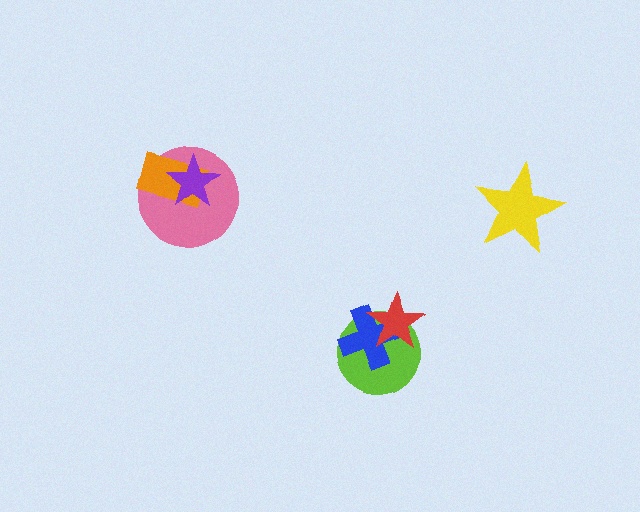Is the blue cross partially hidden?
Yes, it is partially covered by another shape.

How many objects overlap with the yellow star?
0 objects overlap with the yellow star.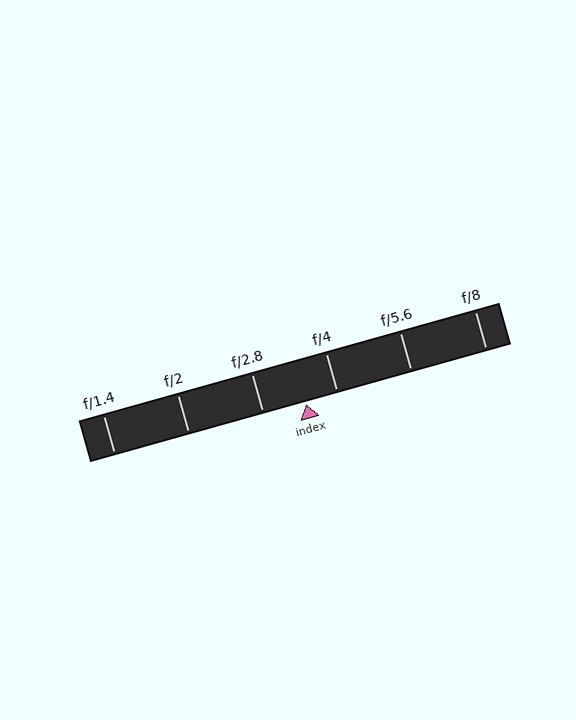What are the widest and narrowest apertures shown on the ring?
The widest aperture shown is f/1.4 and the narrowest is f/8.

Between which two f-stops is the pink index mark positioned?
The index mark is between f/2.8 and f/4.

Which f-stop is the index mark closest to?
The index mark is closest to f/4.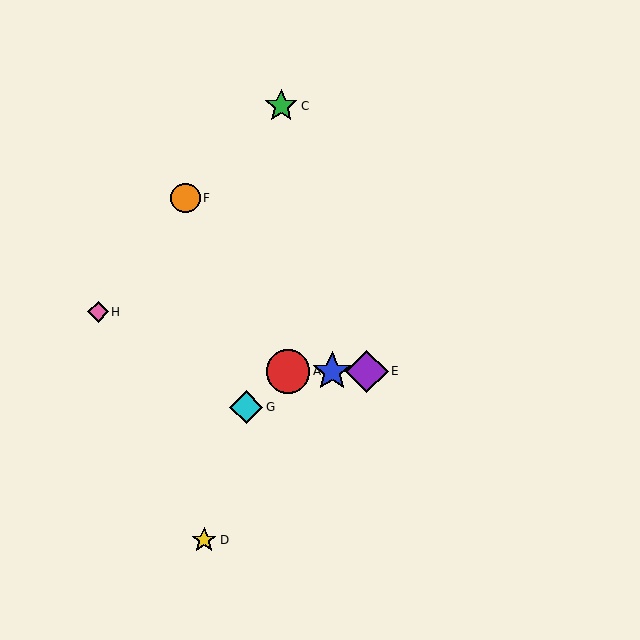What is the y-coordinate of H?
Object H is at y≈312.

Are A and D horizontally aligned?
No, A is at y≈371 and D is at y≈540.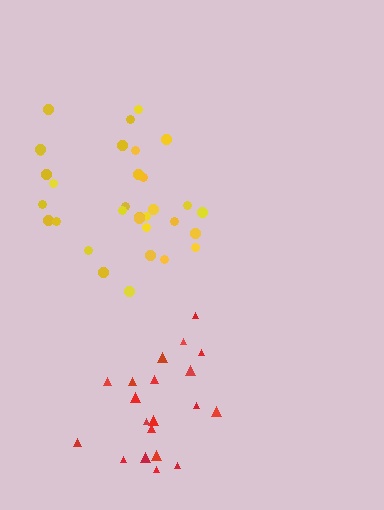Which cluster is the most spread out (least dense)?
Yellow.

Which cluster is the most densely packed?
Red.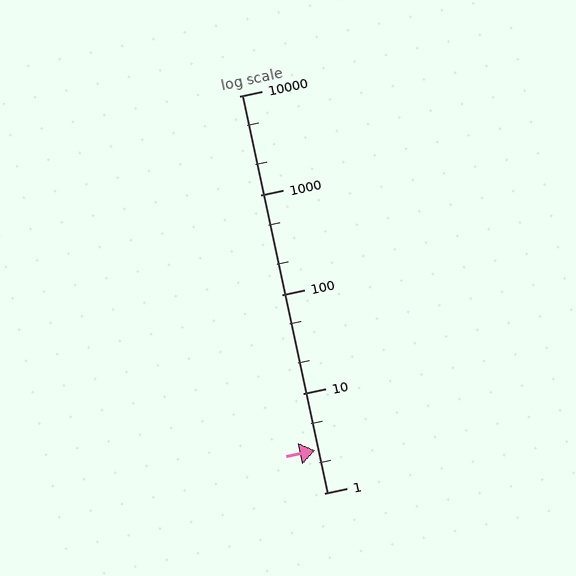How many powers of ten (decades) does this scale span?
The scale spans 4 decades, from 1 to 10000.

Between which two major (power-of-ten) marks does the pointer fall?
The pointer is between 1 and 10.